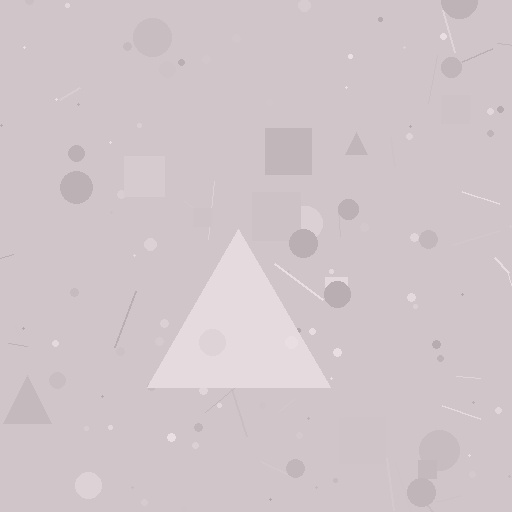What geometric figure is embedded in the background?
A triangle is embedded in the background.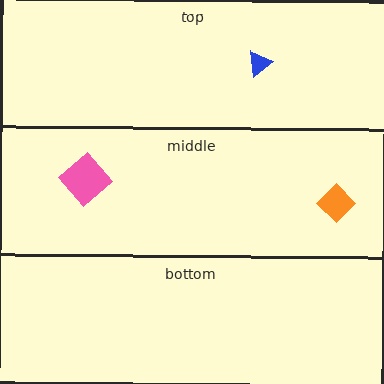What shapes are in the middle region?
The pink diamond, the orange diamond.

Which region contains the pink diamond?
The middle region.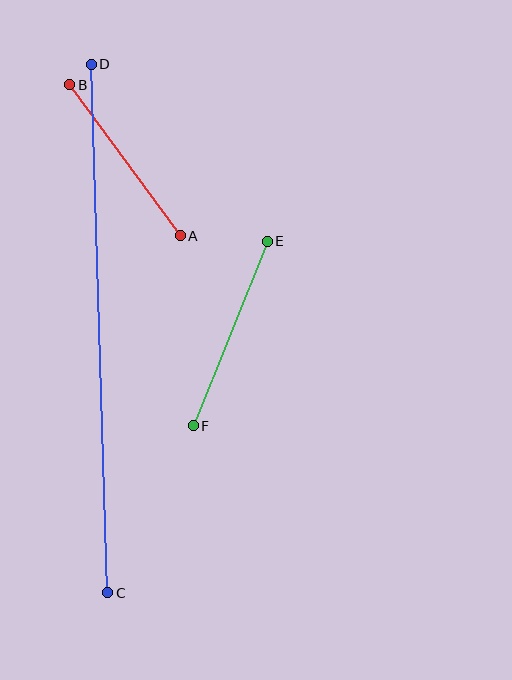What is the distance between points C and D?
The distance is approximately 529 pixels.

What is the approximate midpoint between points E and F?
The midpoint is at approximately (230, 333) pixels.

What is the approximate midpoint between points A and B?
The midpoint is at approximately (125, 160) pixels.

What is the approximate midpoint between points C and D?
The midpoint is at approximately (99, 328) pixels.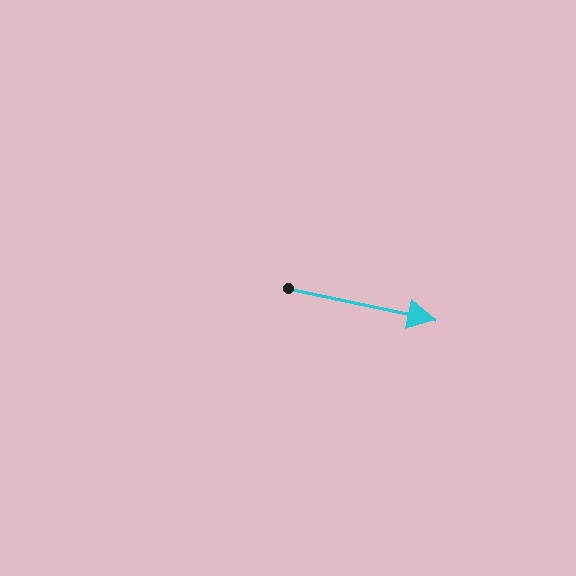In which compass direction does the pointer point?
East.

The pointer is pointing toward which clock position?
Roughly 3 o'clock.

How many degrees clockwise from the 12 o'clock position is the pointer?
Approximately 102 degrees.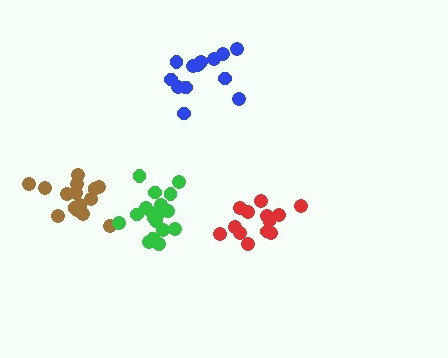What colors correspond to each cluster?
The clusters are colored: brown, green, red, blue.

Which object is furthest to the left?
The brown cluster is leftmost.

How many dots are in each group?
Group 1: 17 dots, Group 2: 18 dots, Group 3: 13 dots, Group 4: 13 dots (61 total).